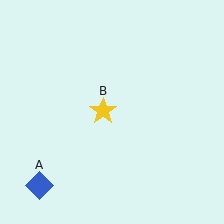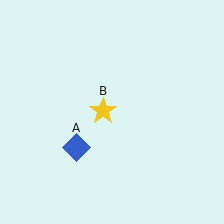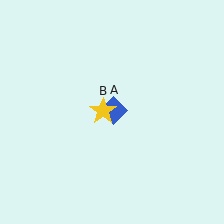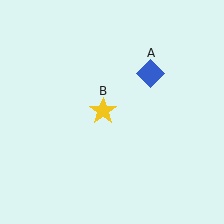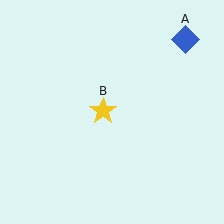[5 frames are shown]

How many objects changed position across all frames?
1 object changed position: blue diamond (object A).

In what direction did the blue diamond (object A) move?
The blue diamond (object A) moved up and to the right.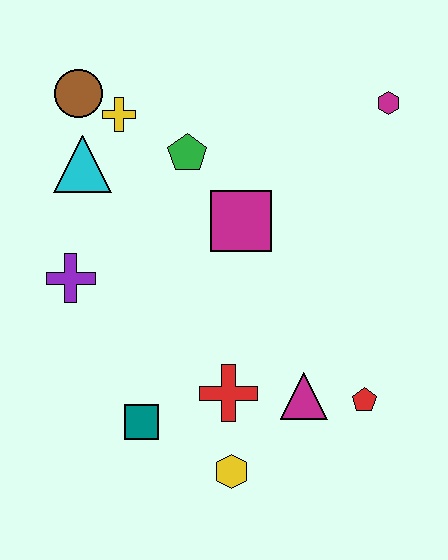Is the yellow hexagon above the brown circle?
No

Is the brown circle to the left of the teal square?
Yes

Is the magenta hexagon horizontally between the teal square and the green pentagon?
No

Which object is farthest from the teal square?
The magenta hexagon is farthest from the teal square.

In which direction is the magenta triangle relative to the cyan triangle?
The magenta triangle is below the cyan triangle.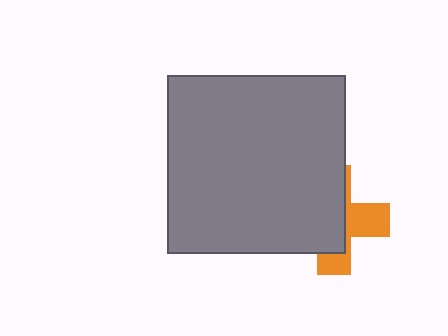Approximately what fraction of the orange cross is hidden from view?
Roughly 59% of the orange cross is hidden behind the gray square.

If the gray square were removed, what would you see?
You would see the complete orange cross.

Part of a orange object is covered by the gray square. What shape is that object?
It is a cross.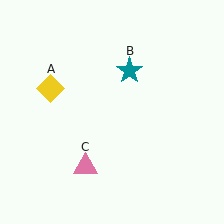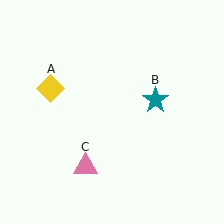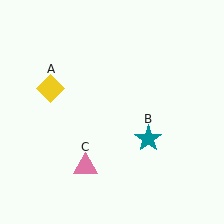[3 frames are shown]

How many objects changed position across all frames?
1 object changed position: teal star (object B).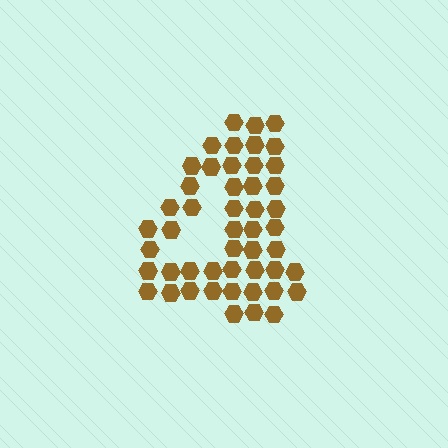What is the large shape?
The large shape is the digit 4.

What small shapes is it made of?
It is made of small hexagons.